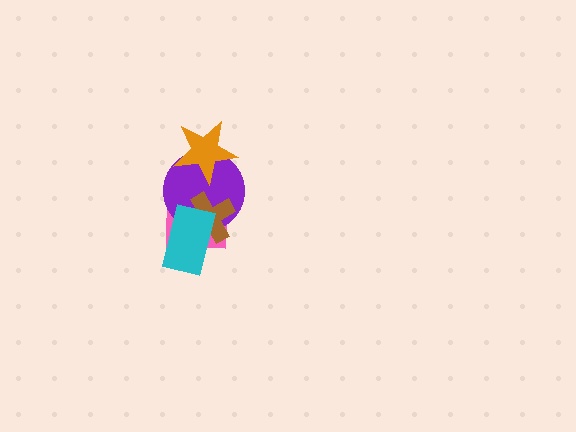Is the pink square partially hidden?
Yes, it is partially covered by another shape.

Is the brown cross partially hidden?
Yes, it is partially covered by another shape.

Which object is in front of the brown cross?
The cyan rectangle is in front of the brown cross.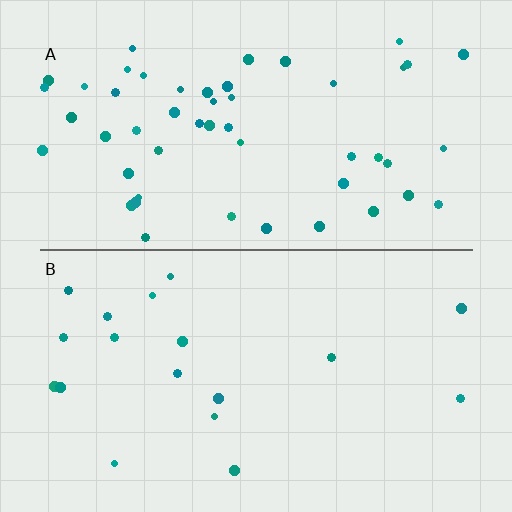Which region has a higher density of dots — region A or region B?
A (the top).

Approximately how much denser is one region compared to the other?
Approximately 2.8× — region A over region B.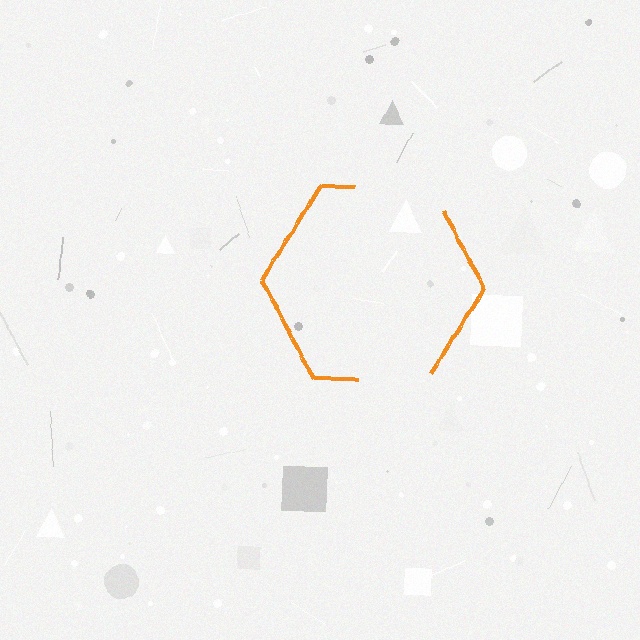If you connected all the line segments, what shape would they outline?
They would outline a hexagon.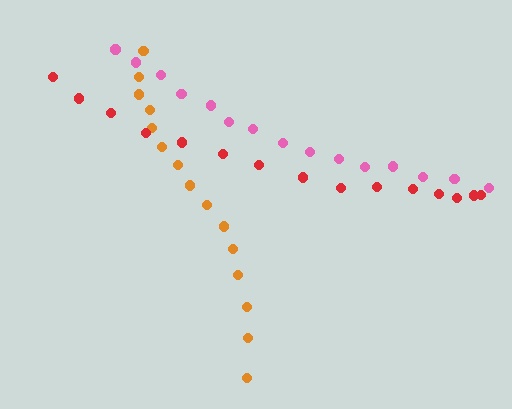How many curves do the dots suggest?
There are 3 distinct paths.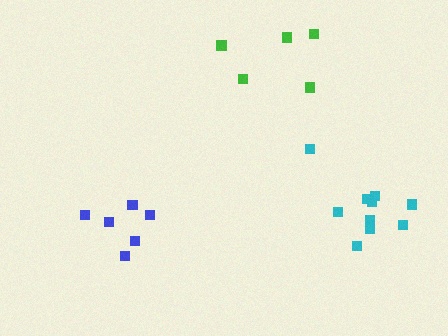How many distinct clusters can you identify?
There are 3 distinct clusters.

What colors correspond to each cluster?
The clusters are colored: blue, cyan, green.